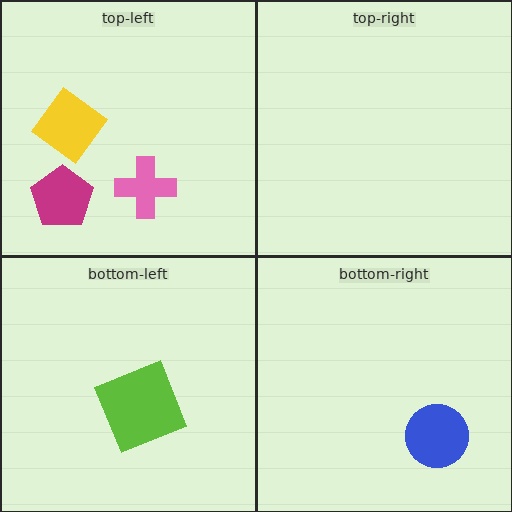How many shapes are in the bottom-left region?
1.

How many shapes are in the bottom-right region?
1.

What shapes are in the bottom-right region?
The blue circle.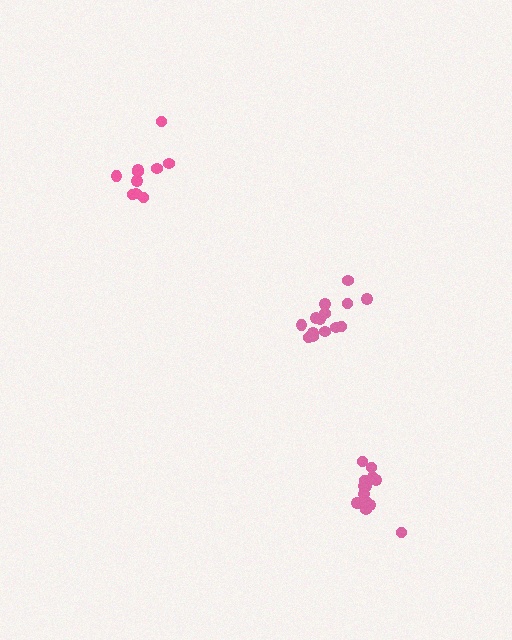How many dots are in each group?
Group 1: 10 dots, Group 2: 14 dots, Group 3: 14 dots (38 total).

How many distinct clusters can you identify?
There are 3 distinct clusters.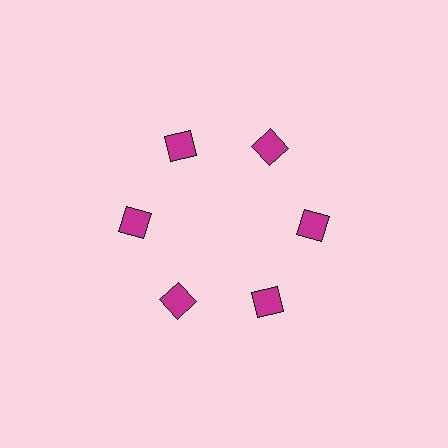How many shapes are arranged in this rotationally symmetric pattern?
There are 6 shapes, arranged in 6 groups of 1.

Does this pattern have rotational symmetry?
Yes, this pattern has 6-fold rotational symmetry. It looks the same after rotating 60 degrees around the center.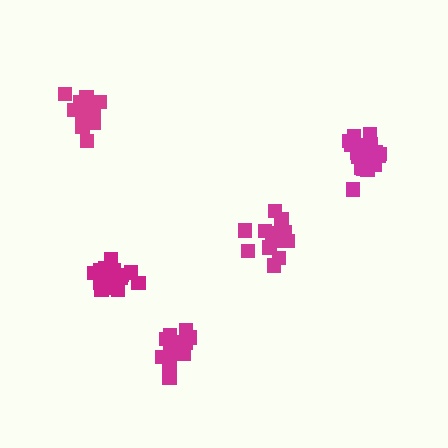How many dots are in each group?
Group 1: 14 dots, Group 2: 14 dots, Group 3: 17 dots, Group 4: 15 dots, Group 5: 18 dots (78 total).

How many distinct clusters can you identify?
There are 5 distinct clusters.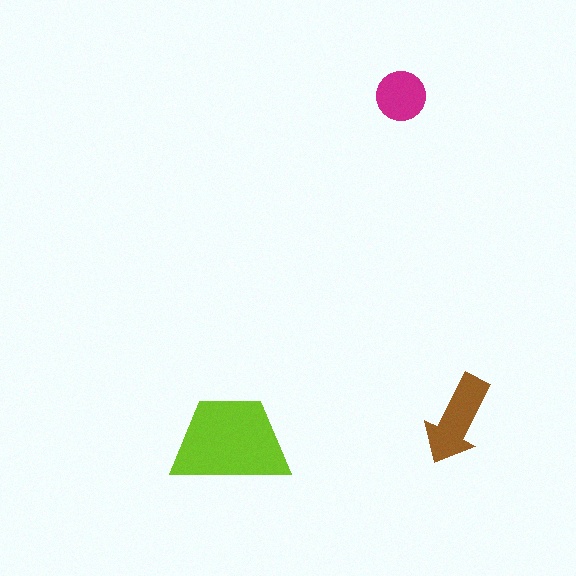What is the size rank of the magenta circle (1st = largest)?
3rd.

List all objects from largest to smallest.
The lime trapezoid, the brown arrow, the magenta circle.